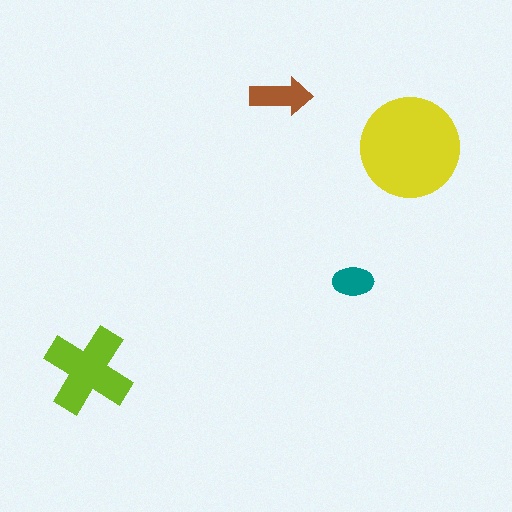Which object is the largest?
The yellow circle.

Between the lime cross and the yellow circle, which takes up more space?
The yellow circle.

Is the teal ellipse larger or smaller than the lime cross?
Smaller.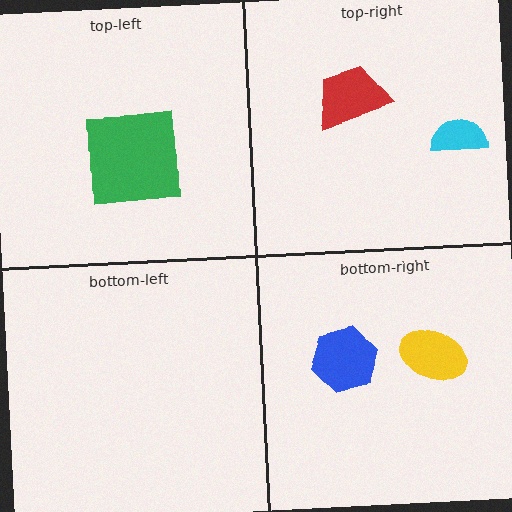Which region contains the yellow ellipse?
The bottom-right region.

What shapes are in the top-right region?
The red trapezoid, the cyan semicircle.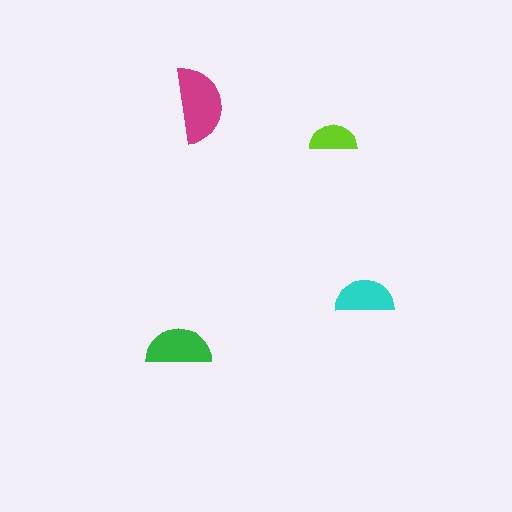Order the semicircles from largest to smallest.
the magenta one, the green one, the cyan one, the lime one.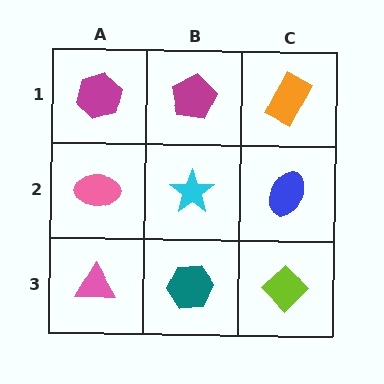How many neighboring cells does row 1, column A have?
2.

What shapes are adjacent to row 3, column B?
A cyan star (row 2, column B), a pink triangle (row 3, column A), a lime diamond (row 3, column C).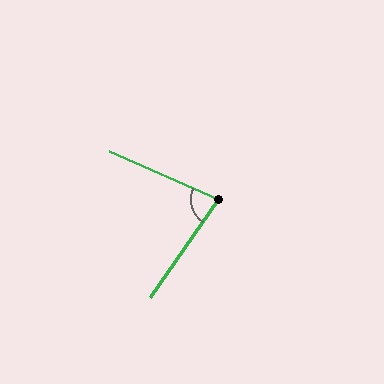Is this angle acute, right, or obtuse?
It is acute.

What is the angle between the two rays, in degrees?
Approximately 79 degrees.